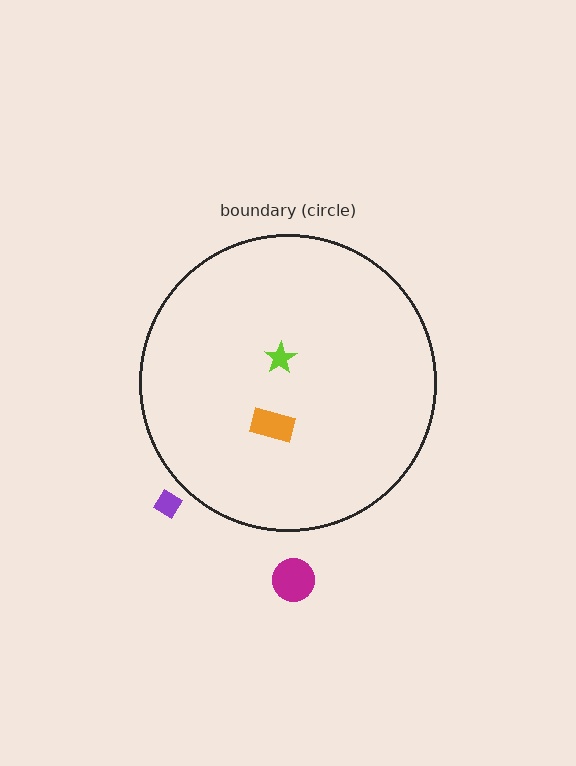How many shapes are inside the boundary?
2 inside, 2 outside.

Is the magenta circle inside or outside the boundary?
Outside.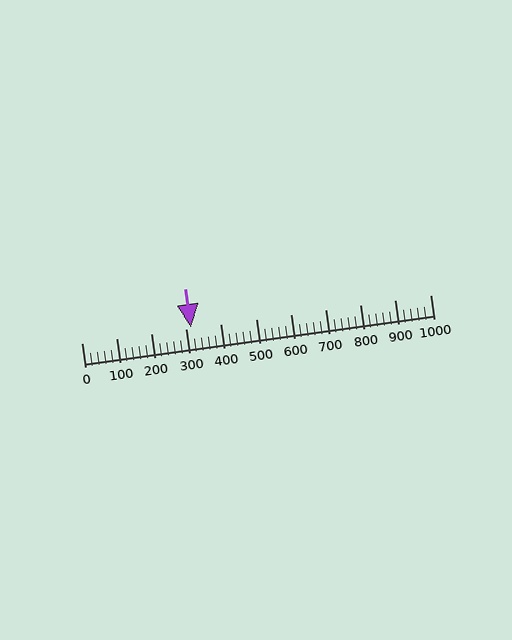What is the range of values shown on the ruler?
The ruler shows values from 0 to 1000.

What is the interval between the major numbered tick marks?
The major tick marks are spaced 100 units apart.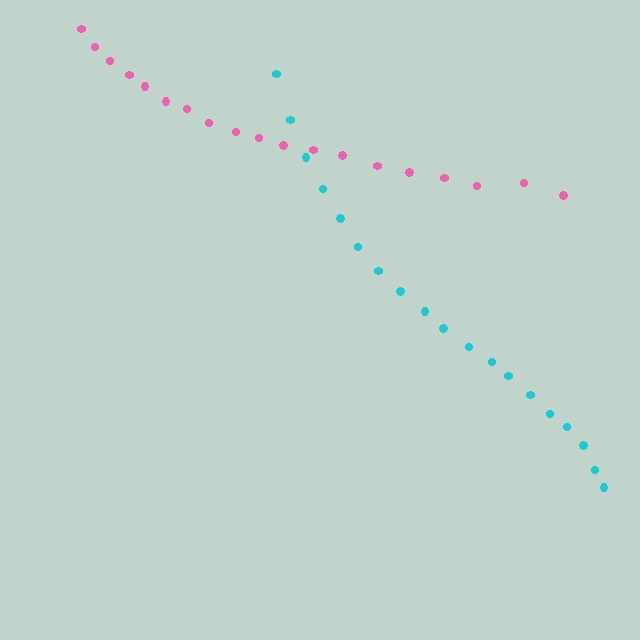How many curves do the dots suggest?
There are 2 distinct paths.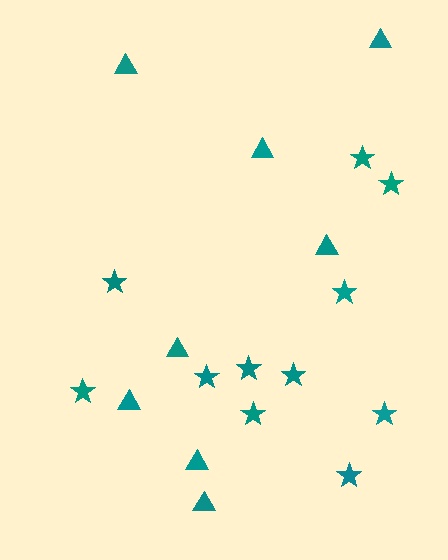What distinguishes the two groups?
There are 2 groups: one group of stars (11) and one group of triangles (8).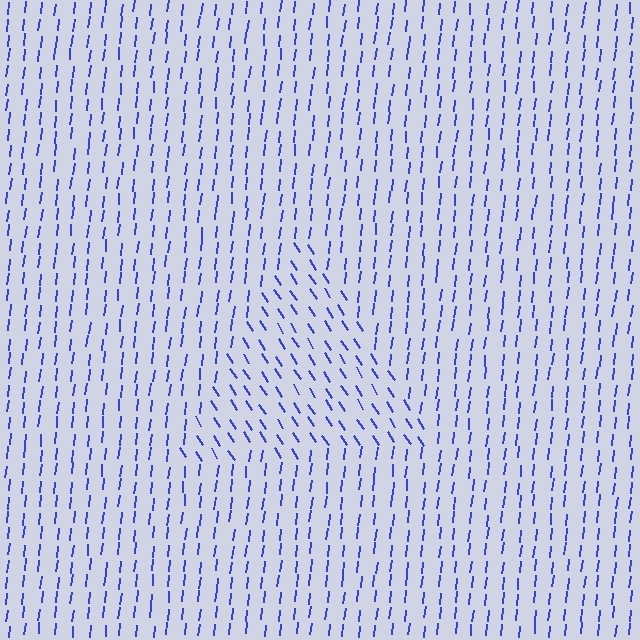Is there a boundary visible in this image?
Yes, there is a texture boundary formed by a change in line orientation.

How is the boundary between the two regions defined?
The boundary is defined purely by a change in line orientation (approximately 39 degrees difference). All lines are the same color and thickness.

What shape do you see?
I see a triangle.